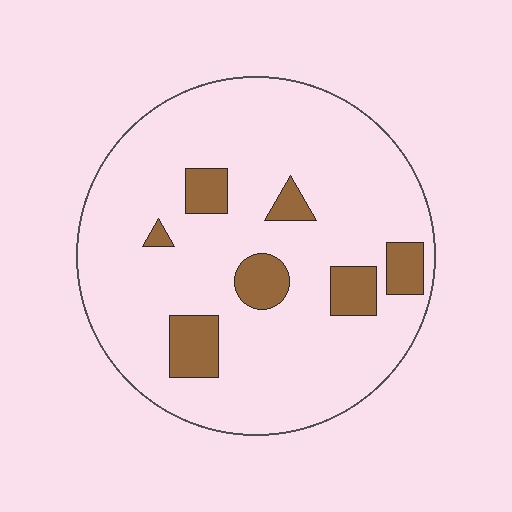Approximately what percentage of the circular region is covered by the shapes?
Approximately 15%.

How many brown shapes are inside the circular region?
7.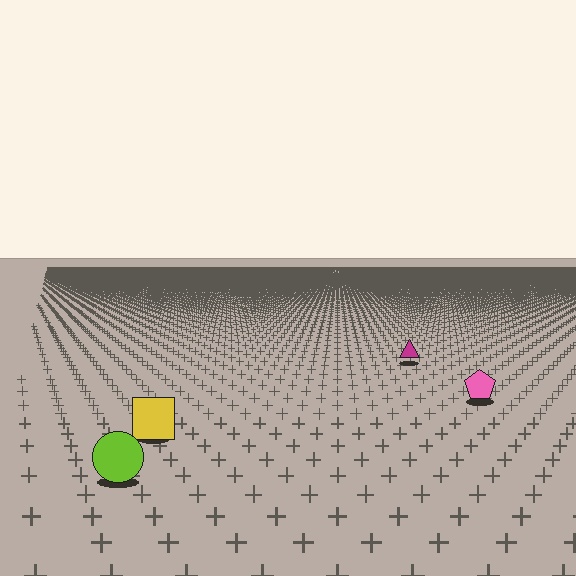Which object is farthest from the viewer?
The magenta triangle is farthest from the viewer. It appears smaller and the ground texture around it is denser.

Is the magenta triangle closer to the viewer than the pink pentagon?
No. The pink pentagon is closer — you can tell from the texture gradient: the ground texture is coarser near it.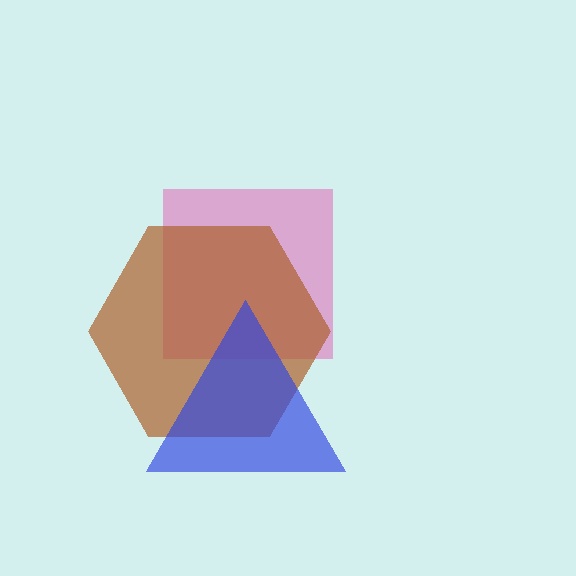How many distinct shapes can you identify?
There are 3 distinct shapes: a pink square, a brown hexagon, a blue triangle.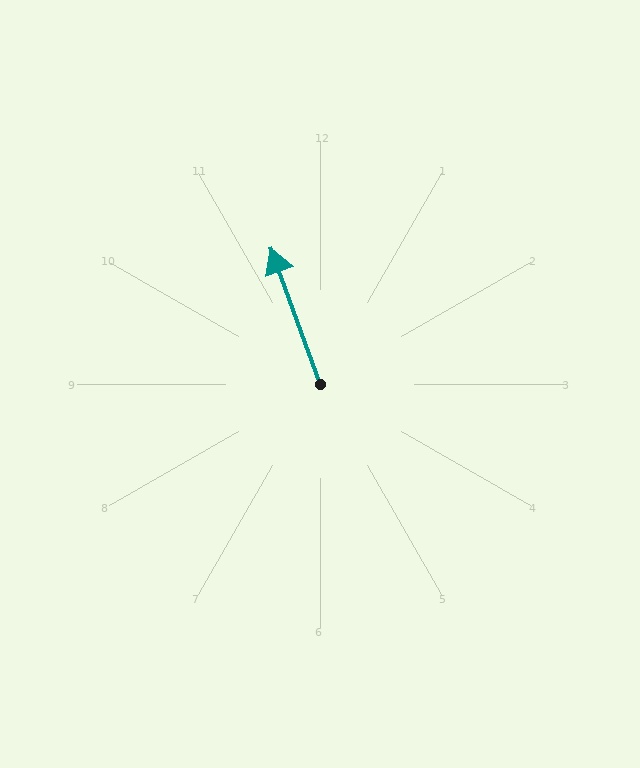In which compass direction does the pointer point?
North.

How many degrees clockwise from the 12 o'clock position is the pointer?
Approximately 340 degrees.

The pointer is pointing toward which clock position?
Roughly 11 o'clock.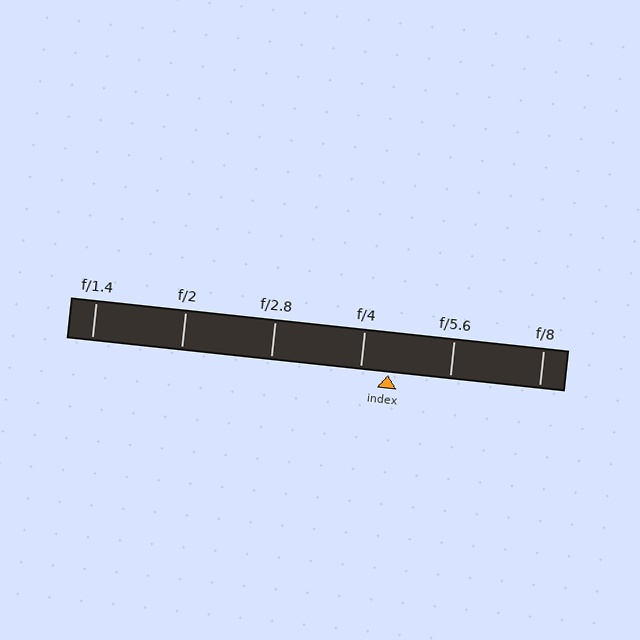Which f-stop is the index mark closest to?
The index mark is closest to f/4.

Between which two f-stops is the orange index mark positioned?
The index mark is between f/4 and f/5.6.